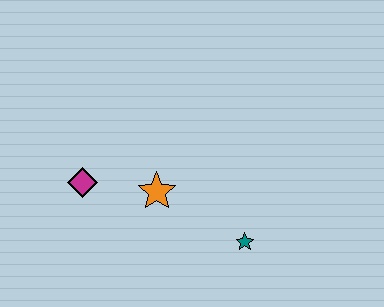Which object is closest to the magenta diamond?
The orange star is closest to the magenta diamond.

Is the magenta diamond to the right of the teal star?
No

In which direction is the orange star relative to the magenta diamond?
The orange star is to the right of the magenta diamond.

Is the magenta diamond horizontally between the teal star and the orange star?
No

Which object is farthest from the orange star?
The teal star is farthest from the orange star.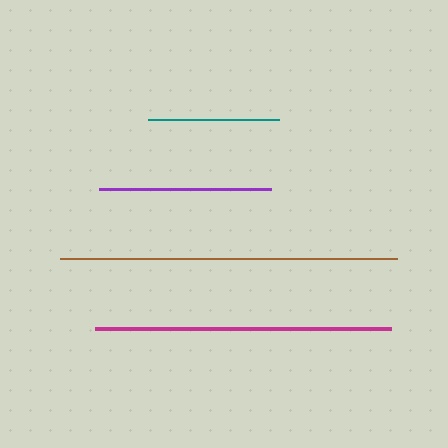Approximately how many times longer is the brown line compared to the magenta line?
The brown line is approximately 1.1 times the length of the magenta line.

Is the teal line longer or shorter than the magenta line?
The magenta line is longer than the teal line.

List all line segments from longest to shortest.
From longest to shortest: brown, magenta, purple, teal.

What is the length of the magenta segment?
The magenta segment is approximately 296 pixels long.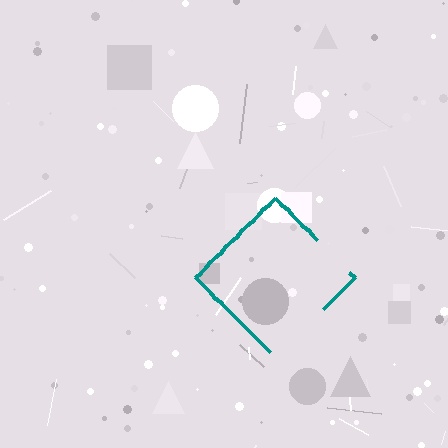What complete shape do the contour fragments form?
The contour fragments form a diamond.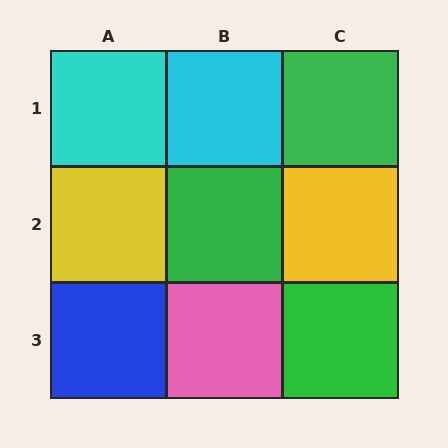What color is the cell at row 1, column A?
Cyan.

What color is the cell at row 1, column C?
Green.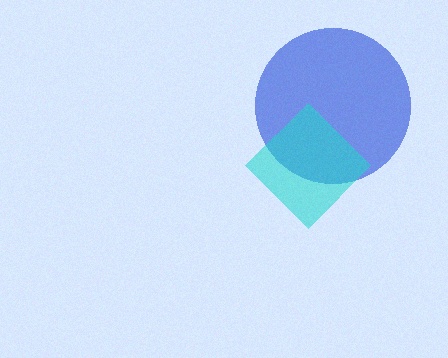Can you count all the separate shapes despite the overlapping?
Yes, there are 2 separate shapes.